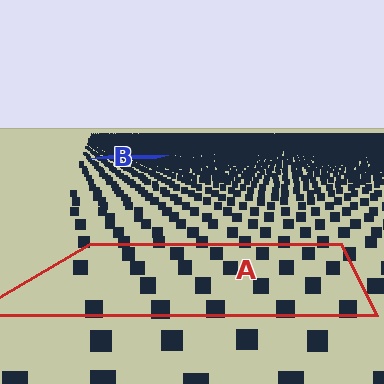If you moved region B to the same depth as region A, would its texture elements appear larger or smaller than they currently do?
They would appear larger. At a closer depth, the same texture elements are projected at a bigger on-screen size.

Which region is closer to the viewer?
Region A is closer. The texture elements there are larger and more spread out.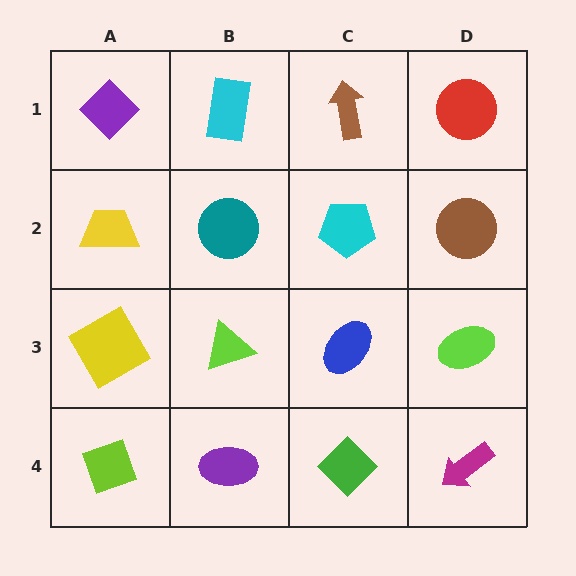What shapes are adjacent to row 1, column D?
A brown circle (row 2, column D), a brown arrow (row 1, column C).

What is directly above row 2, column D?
A red circle.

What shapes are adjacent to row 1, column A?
A yellow trapezoid (row 2, column A), a cyan rectangle (row 1, column B).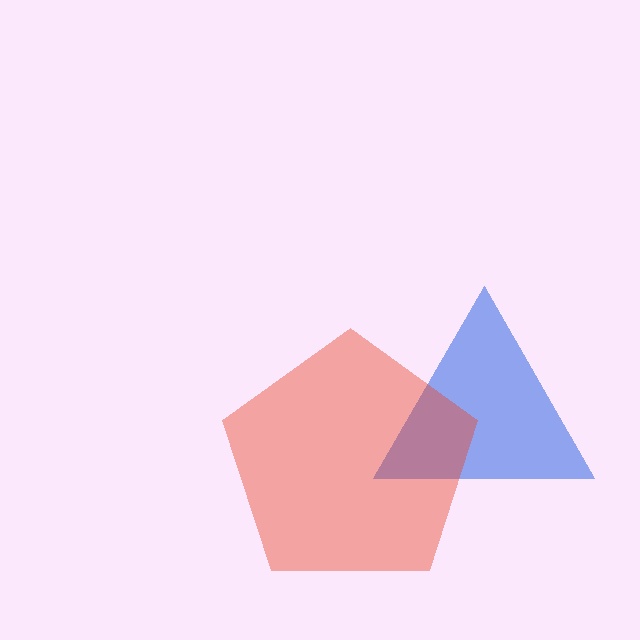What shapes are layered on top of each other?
The layered shapes are: a blue triangle, a red pentagon.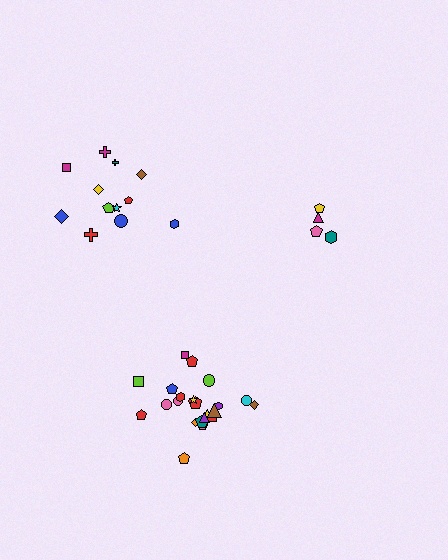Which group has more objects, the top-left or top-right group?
The top-left group.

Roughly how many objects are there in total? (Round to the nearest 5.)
Roughly 40 objects in total.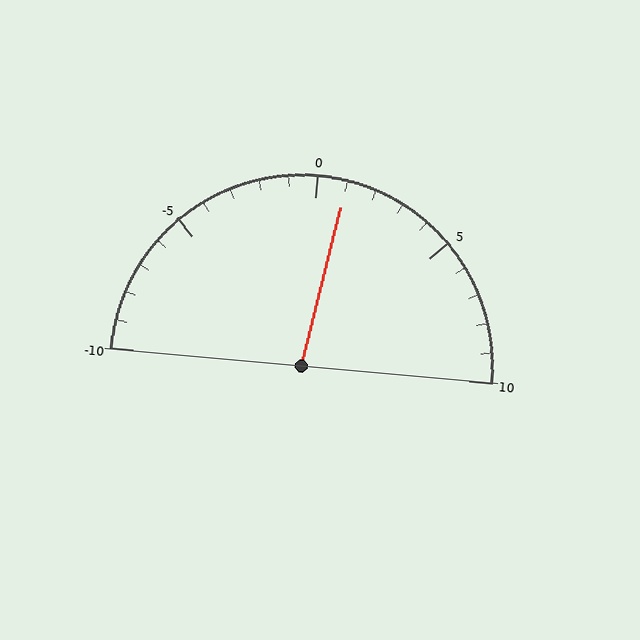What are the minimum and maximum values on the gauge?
The gauge ranges from -10 to 10.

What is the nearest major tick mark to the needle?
The nearest major tick mark is 0.